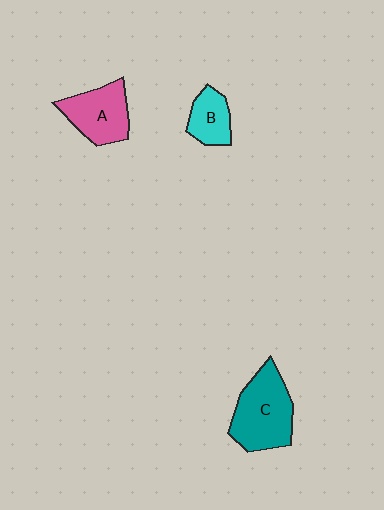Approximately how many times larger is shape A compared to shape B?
Approximately 1.5 times.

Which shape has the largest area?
Shape C (teal).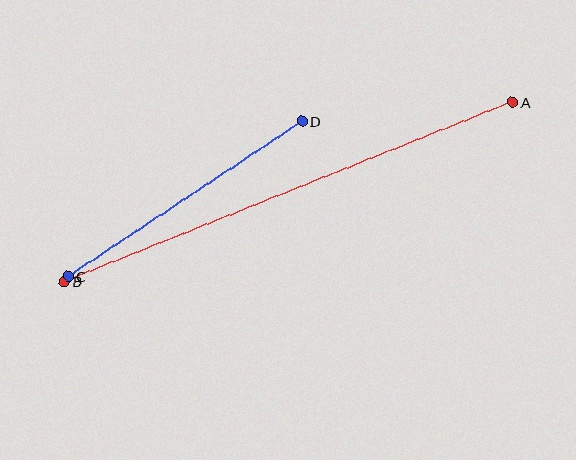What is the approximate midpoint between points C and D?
The midpoint is at approximately (185, 199) pixels.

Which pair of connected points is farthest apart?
Points A and B are farthest apart.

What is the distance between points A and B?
The distance is approximately 483 pixels.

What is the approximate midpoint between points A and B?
The midpoint is at approximately (288, 192) pixels.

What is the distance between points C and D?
The distance is approximately 281 pixels.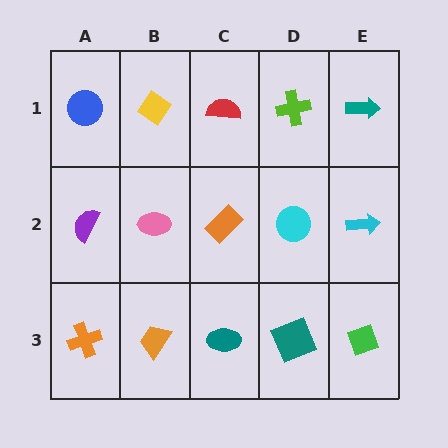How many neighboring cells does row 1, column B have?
3.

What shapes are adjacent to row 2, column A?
A blue circle (row 1, column A), an orange cross (row 3, column A), a pink ellipse (row 2, column B).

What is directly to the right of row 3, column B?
A teal ellipse.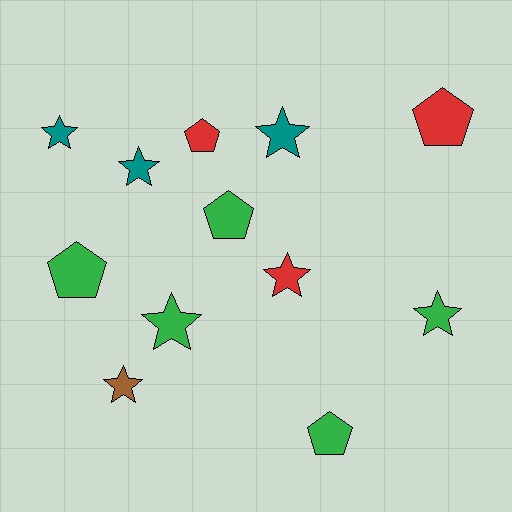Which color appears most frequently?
Green, with 5 objects.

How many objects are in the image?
There are 12 objects.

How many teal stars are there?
There are 3 teal stars.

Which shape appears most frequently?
Star, with 7 objects.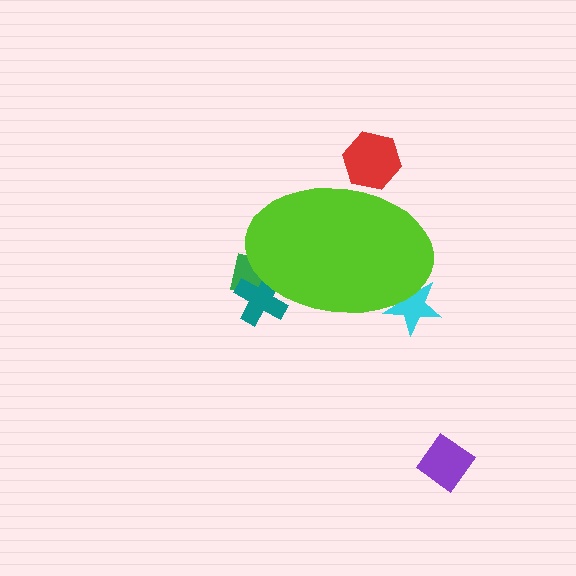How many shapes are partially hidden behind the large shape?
4 shapes are partially hidden.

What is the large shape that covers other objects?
A lime ellipse.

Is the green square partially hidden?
Yes, the green square is partially hidden behind the lime ellipse.